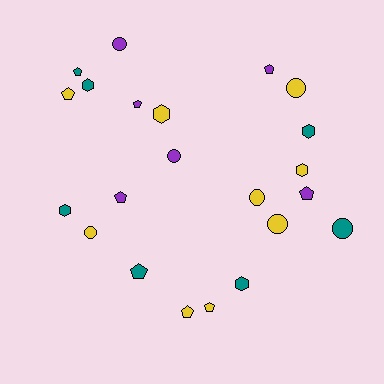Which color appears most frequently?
Yellow, with 9 objects.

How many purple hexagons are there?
There are no purple hexagons.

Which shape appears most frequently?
Pentagon, with 9 objects.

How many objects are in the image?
There are 22 objects.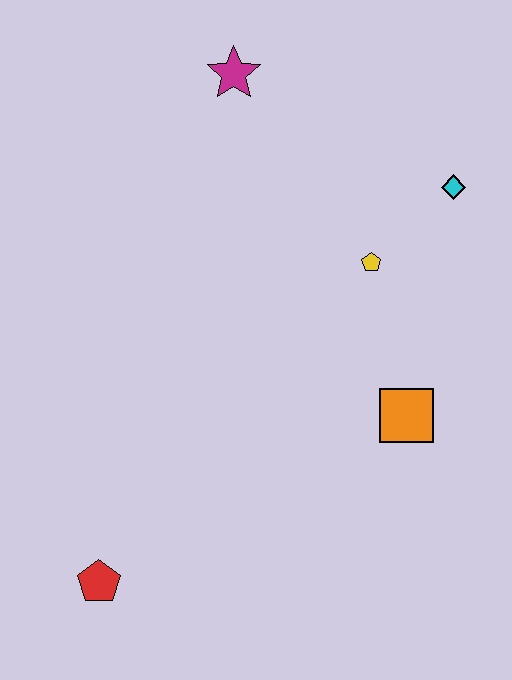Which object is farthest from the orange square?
The magenta star is farthest from the orange square.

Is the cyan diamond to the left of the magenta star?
No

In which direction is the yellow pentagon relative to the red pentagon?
The yellow pentagon is above the red pentagon.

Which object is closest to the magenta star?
The yellow pentagon is closest to the magenta star.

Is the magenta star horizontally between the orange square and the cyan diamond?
No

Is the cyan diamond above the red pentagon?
Yes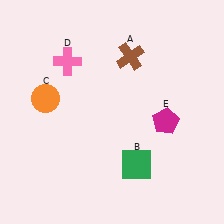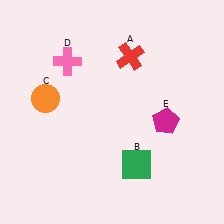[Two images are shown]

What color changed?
The cross (A) changed from brown in Image 1 to red in Image 2.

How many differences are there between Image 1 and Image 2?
There is 1 difference between the two images.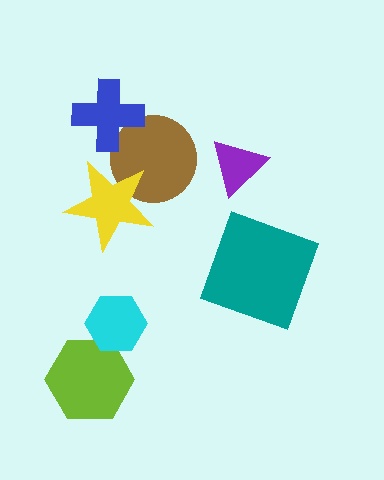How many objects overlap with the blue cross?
1 object overlaps with the blue cross.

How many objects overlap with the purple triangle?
0 objects overlap with the purple triangle.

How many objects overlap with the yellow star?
1 object overlaps with the yellow star.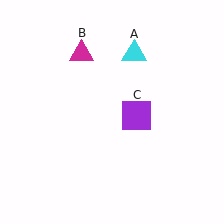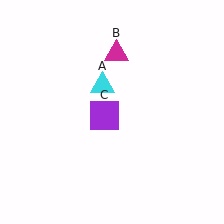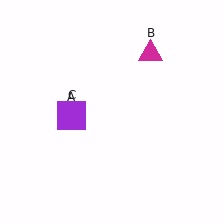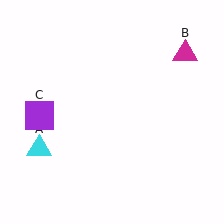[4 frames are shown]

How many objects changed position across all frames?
3 objects changed position: cyan triangle (object A), magenta triangle (object B), purple square (object C).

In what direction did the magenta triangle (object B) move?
The magenta triangle (object B) moved right.